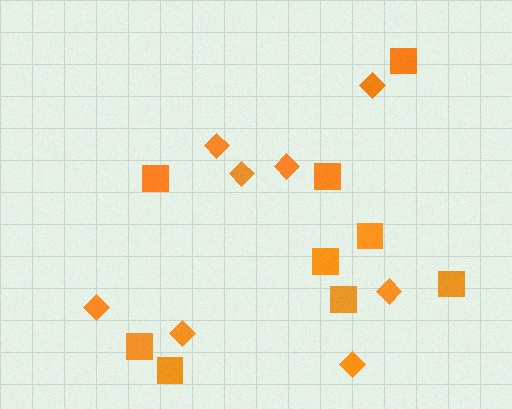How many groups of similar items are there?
There are 2 groups: one group of squares (9) and one group of diamonds (8).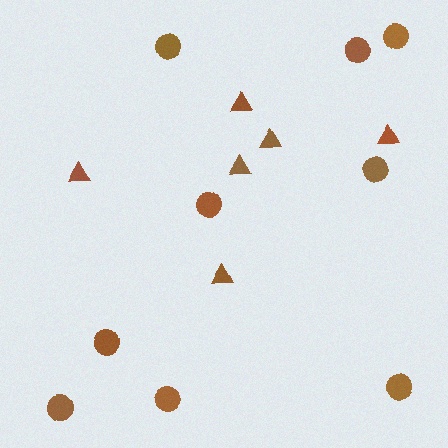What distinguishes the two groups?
There are 2 groups: one group of triangles (6) and one group of circles (9).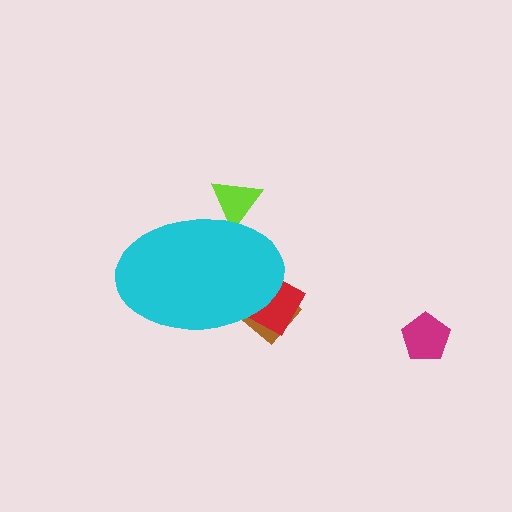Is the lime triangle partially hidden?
Yes, the lime triangle is partially hidden behind the cyan ellipse.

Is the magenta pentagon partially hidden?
No, the magenta pentagon is fully visible.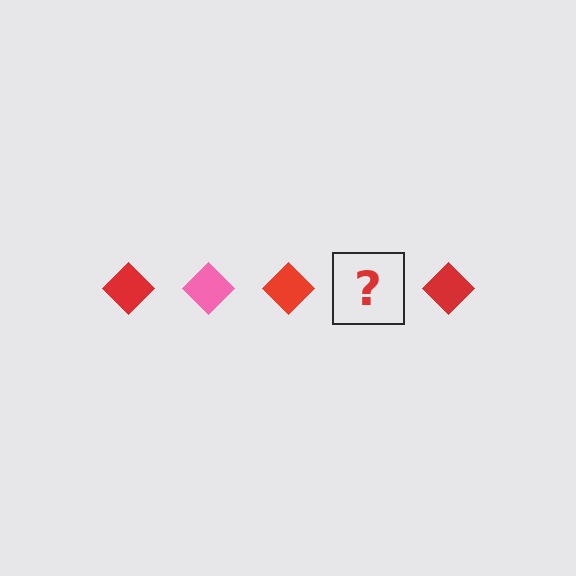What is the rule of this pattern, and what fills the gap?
The rule is that the pattern cycles through red, pink diamonds. The gap should be filled with a pink diamond.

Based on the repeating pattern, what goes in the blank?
The blank should be a pink diamond.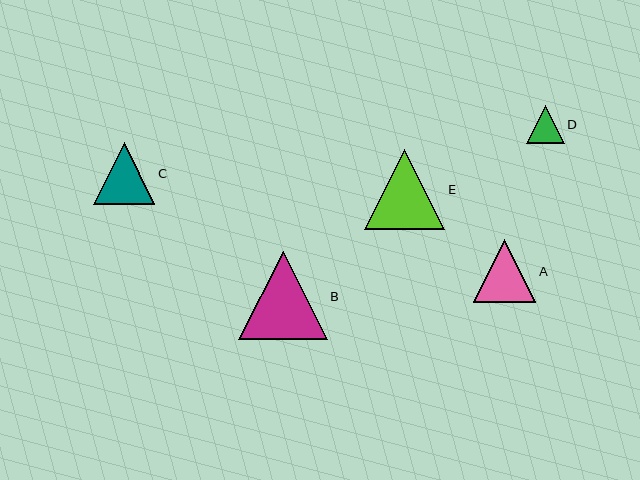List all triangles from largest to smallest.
From largest to smallest: B, E, A, C, D.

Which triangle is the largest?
Triangle B is the largest with a size of approximately 89 pixels.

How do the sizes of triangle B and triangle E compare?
Triangle B and triangle E are approximately the same size.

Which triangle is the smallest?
Triangle D is the smallest with a size of approximately 38 pixels.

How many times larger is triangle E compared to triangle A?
Triangle E is approximately 1.3 times the size of triangle A.